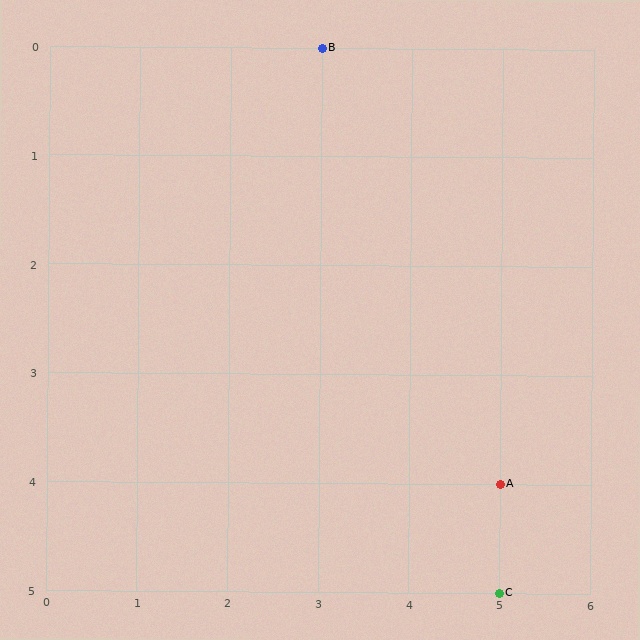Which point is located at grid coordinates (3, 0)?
Point B is at (3, 0).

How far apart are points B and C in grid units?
Points B and C are 2 columns and 5 rows apart (about 5.4 grid units diagonally).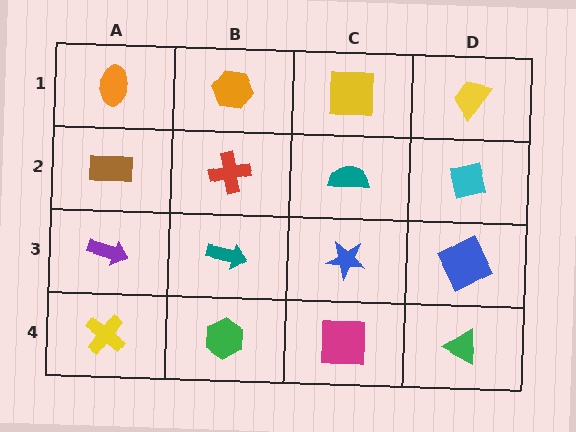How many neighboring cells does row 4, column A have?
2.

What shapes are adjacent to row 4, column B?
A teal arrow (row 3, column B), a yellow cross (row 4, column A), a magenta square (row 4, column C).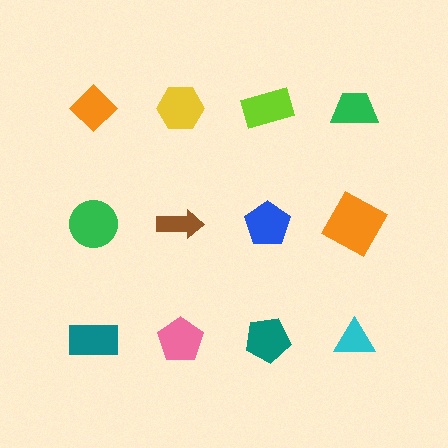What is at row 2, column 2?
A brown arrow.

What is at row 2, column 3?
A blue pentagon.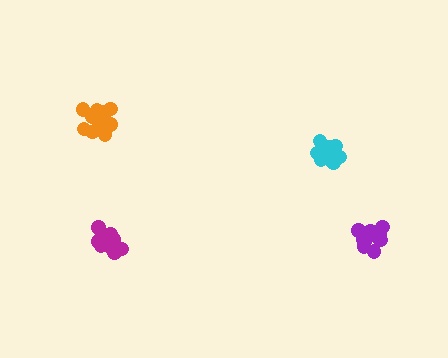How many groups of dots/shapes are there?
There are 4 groups.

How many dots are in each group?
Group 1: 9 dots, Group 2: 10 dots, Group 3: 13 dots, Group 4: 13 dots (45 total).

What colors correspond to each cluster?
The clusters are colored: cyan, purple, magenta, orange.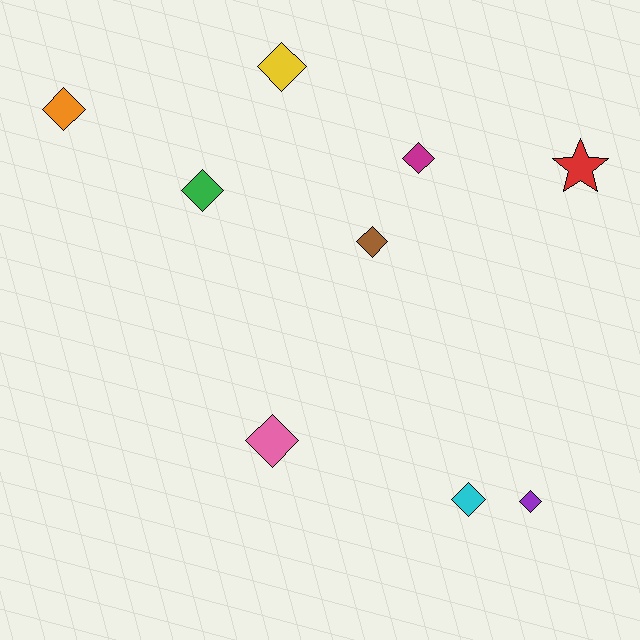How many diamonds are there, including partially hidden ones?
There are 8 diamonds.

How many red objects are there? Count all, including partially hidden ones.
There is 1 red object.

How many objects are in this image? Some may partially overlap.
There are 9 objects.